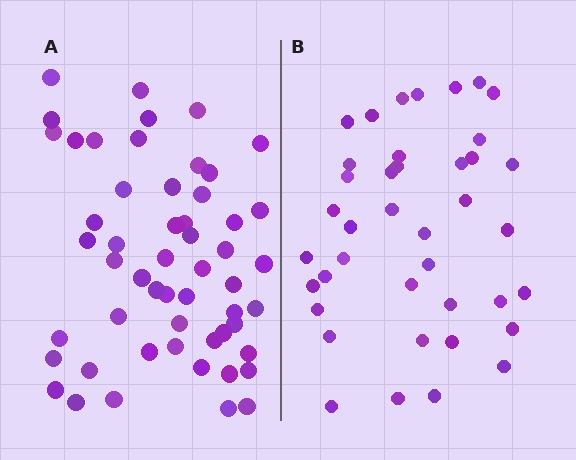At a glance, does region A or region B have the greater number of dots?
Region A (the left region) has more dots.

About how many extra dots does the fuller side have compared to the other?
Region A has approximately 15 more dots than region B.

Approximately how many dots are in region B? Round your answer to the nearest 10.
About 40 dots.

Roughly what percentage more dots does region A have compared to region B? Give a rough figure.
About 35% more.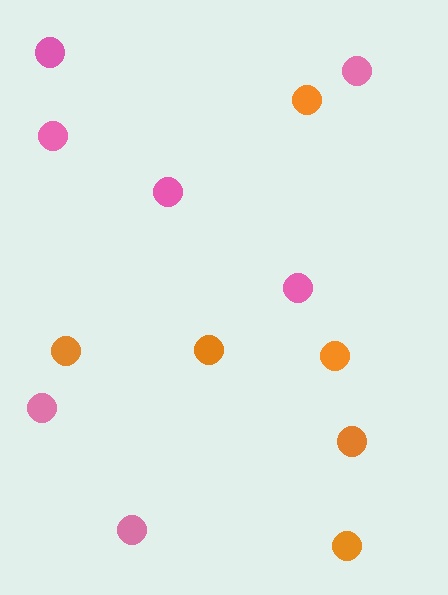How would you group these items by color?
There are 2 groups: one group of pink circles (7) and one group of orange circles (6).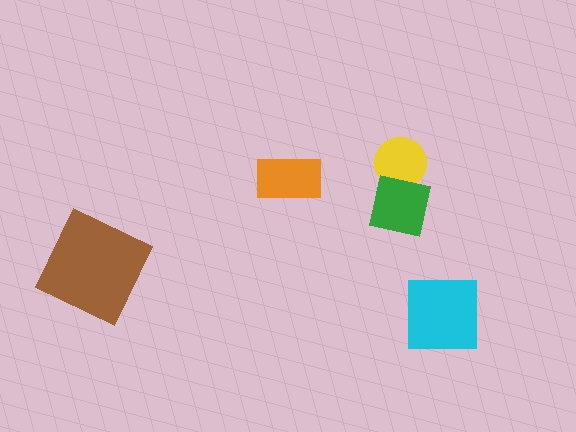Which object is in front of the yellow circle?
The green square is in front of the yellow circle.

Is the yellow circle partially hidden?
Yes, it is partially covered by another shape.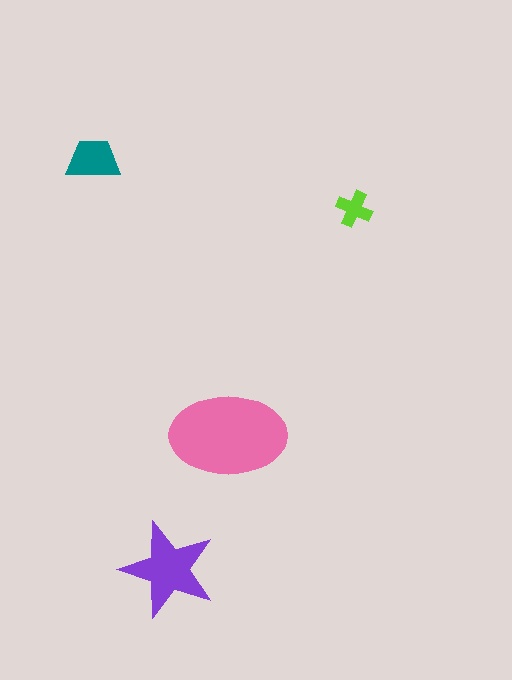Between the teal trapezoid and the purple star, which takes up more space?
The purple star.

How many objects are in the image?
There are 4 objects in the image.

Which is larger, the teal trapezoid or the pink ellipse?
The pink ellipse.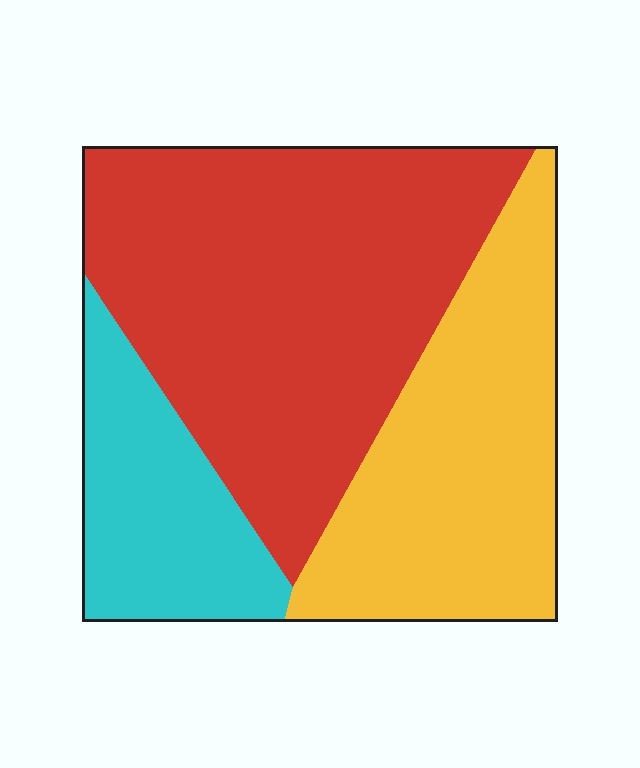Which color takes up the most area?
Red, at roughly 50%.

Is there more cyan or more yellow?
Yellow.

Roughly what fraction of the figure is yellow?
Yellow takes up between a sixth and a third of the figure.